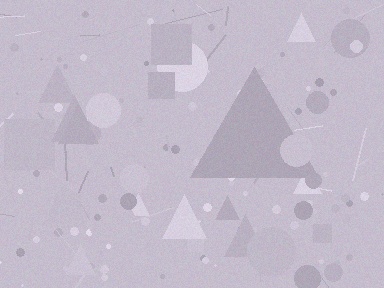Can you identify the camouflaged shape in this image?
The camouflaged shape is a triangle.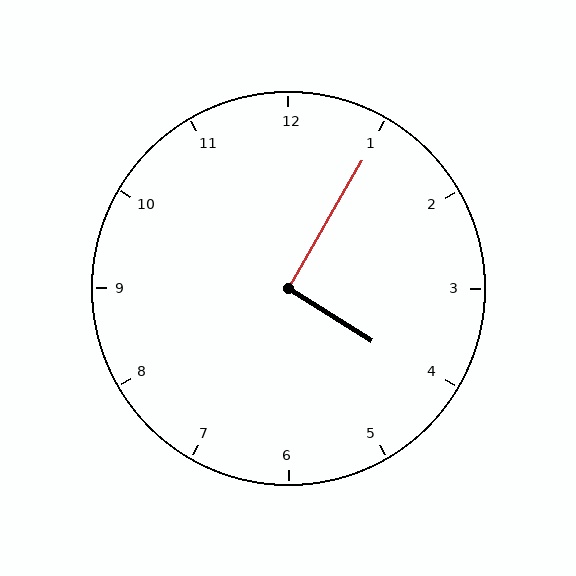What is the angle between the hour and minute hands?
Approximately 92 degrees.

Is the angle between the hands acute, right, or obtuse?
It is right.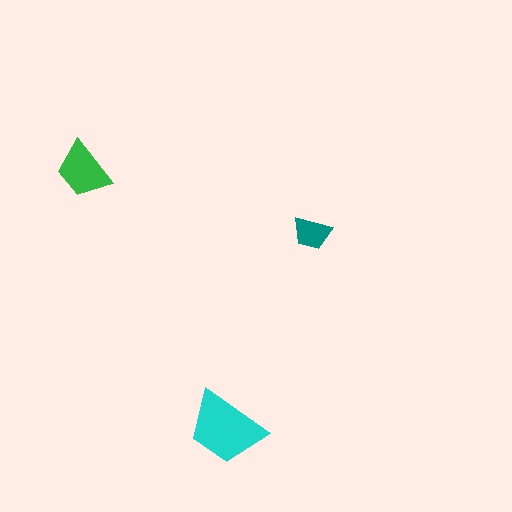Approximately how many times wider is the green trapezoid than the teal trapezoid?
About 1.5 times wider.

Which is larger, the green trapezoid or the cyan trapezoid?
The cyan one.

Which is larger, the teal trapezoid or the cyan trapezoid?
The cyan one.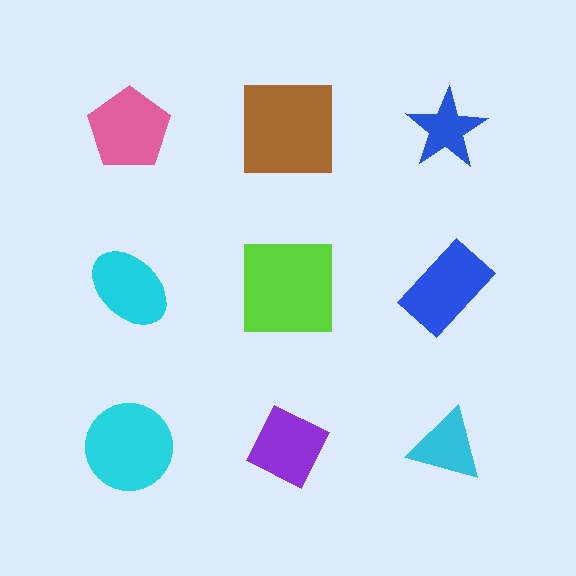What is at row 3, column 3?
A cyan triangle.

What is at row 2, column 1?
A cyan ellipse.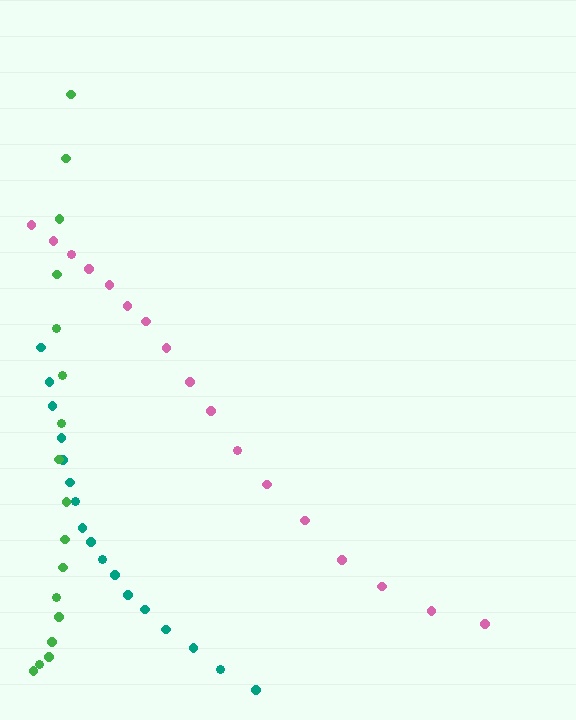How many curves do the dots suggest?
There are 3 distinct paths.